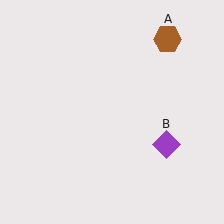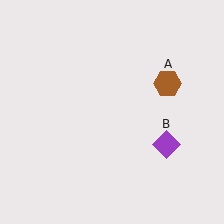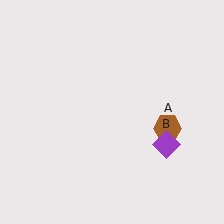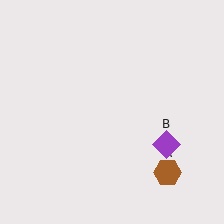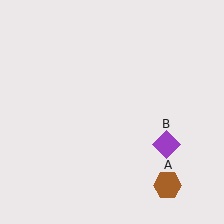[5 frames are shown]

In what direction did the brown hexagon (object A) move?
The brown hexagon (object A) moved down.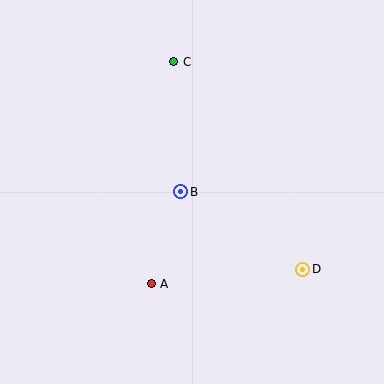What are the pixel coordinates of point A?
Point A is at (151, 284).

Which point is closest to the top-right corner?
Point C is closest to the top-right corner.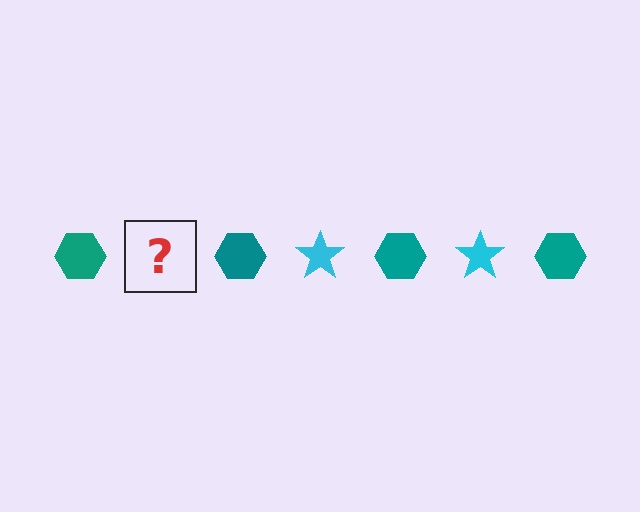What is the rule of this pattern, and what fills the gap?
The rule is that the pattern alternates between teal hexagon and cyan star. The gap should be filled with a cyan star.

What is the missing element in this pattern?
The missing element is a cyan star.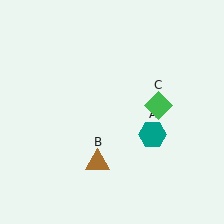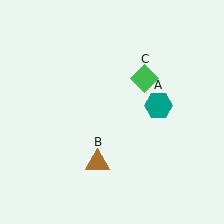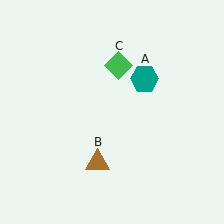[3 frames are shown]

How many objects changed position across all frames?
2 objects changed position: teal hexagon (object A), green diamond (object C).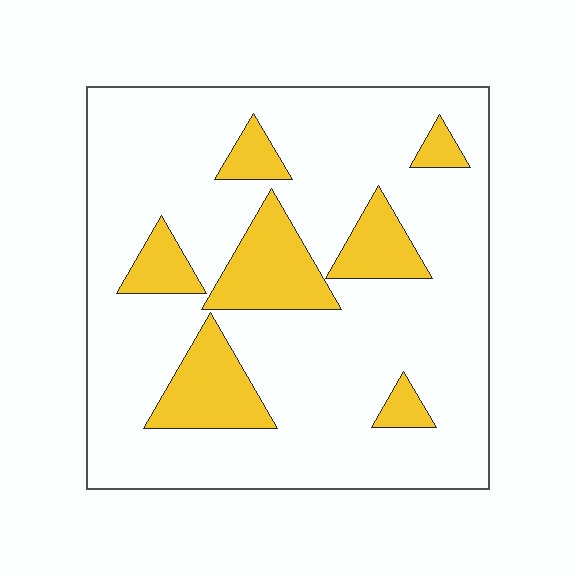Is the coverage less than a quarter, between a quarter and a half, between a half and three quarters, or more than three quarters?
Less than a quarter.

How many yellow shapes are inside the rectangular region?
7.